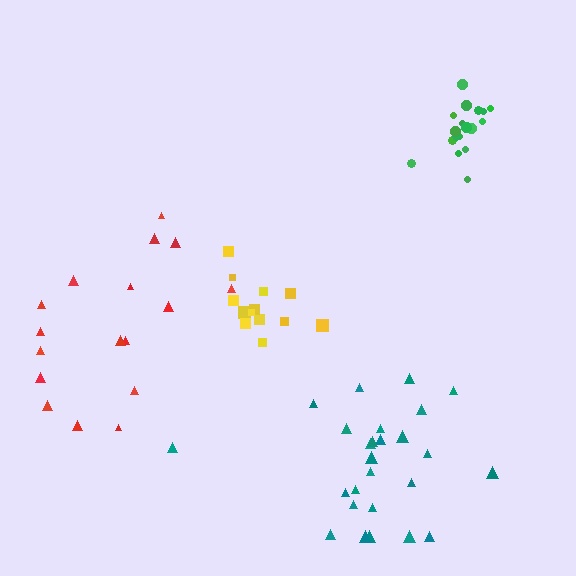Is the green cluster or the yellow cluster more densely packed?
Green.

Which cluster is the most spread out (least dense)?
Red.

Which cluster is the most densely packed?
Green.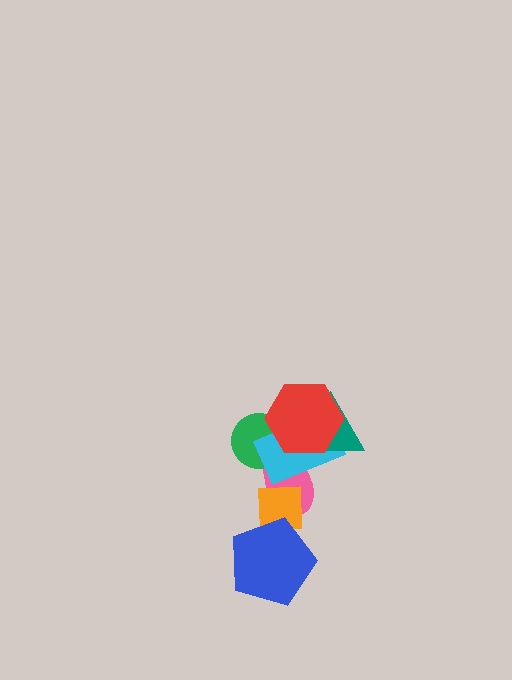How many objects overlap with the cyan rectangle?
4 objects overlap with the cyan rectangle.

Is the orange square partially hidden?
Yes, it is partially covered by another shape.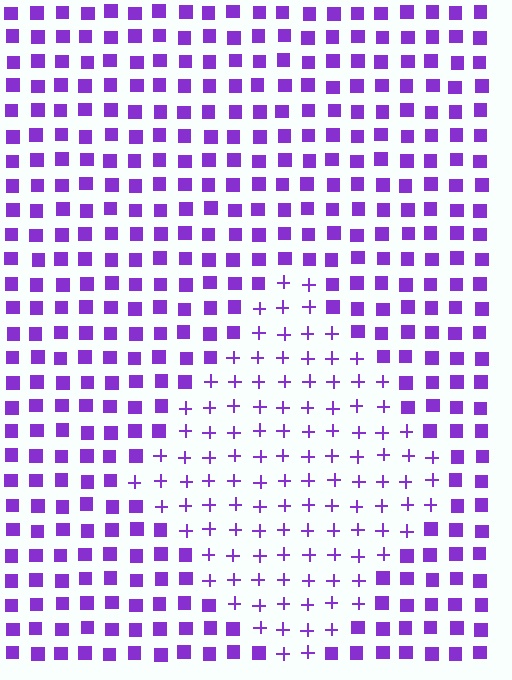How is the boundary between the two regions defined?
The boundary is defined by a change in element shape: plus signs inside vs. squares outside. All elements share the same color and spacing.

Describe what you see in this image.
The image is filled with small purple elements arranged in a uniform grid. A diamond-shaped region contains plus signs, while the surrounding area contains squares. The boundary is defined purely by the change in element shape.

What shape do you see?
I see a diamond.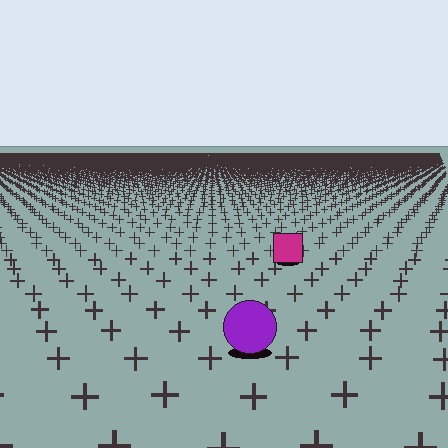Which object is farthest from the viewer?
The magenta square is farthest from the viewer. It appears smaller and the ground texture around it is denser.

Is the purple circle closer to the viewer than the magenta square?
Yes. The purple circle is closer — you can tell from the texture gradient: the ground texture is coarser near it.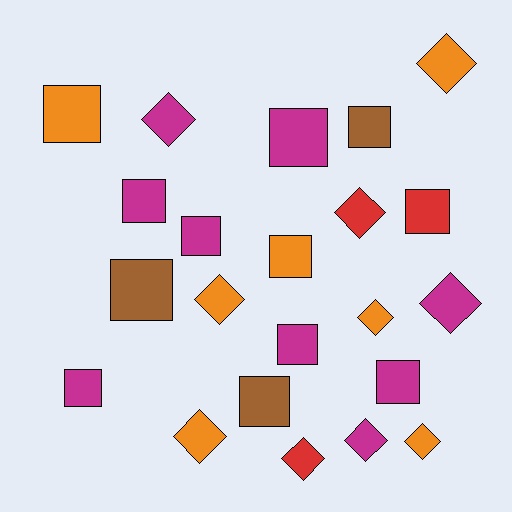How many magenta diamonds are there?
There are 3 magenta diamonds.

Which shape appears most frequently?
Square, with 12 objects.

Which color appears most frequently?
Magenta, with 9 objects.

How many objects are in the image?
There are 22 objects.